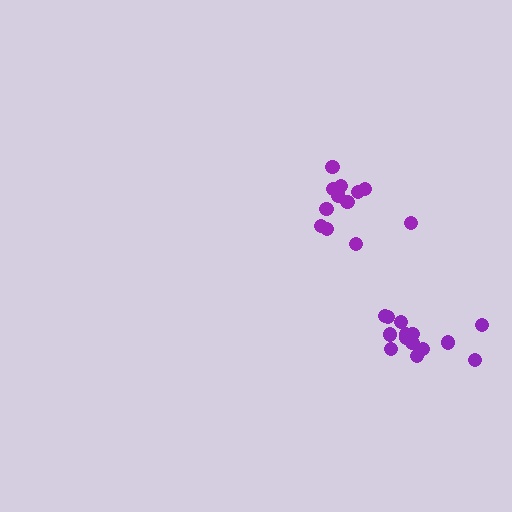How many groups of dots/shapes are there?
There are 2 groups.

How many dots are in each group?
Group 1: 14 dots, Group 2: 15 dots (29 total).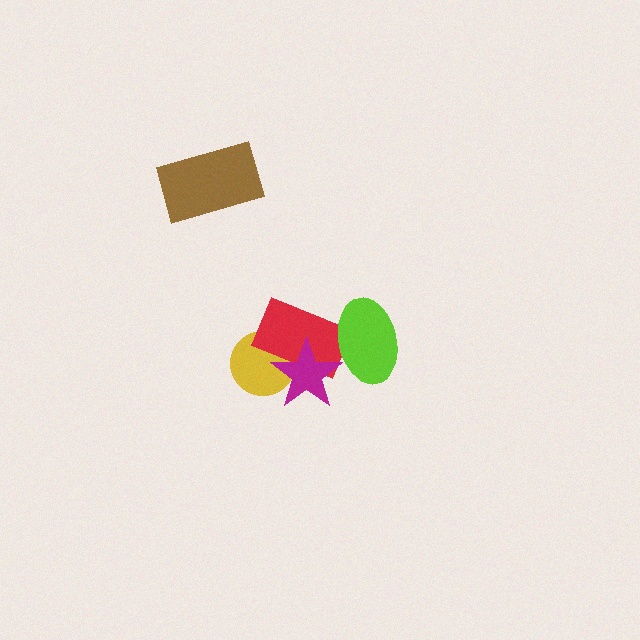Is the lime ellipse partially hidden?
No, no other shape covers it.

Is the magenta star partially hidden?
Yes, it is partially covered by another shape.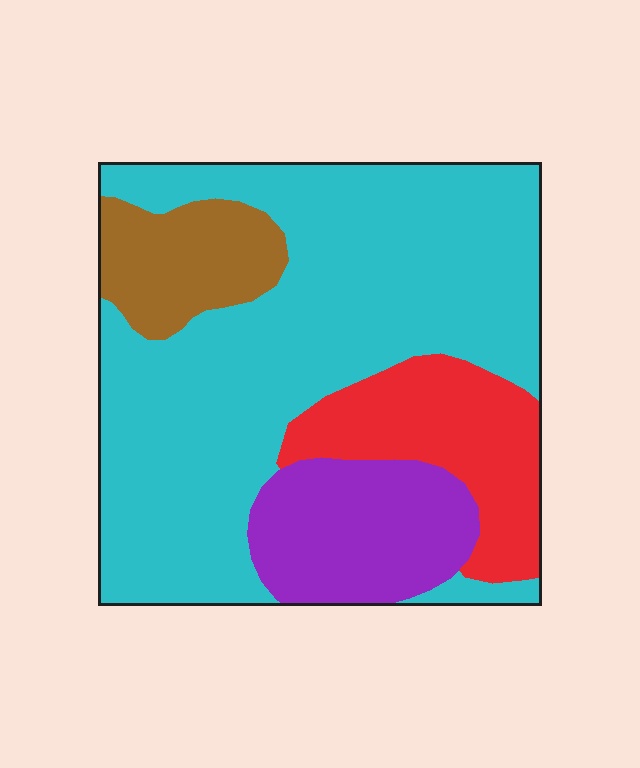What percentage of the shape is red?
Red covers 15% of the shape.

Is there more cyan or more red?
Cyan.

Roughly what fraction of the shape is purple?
Purple covers about 15% of the shape.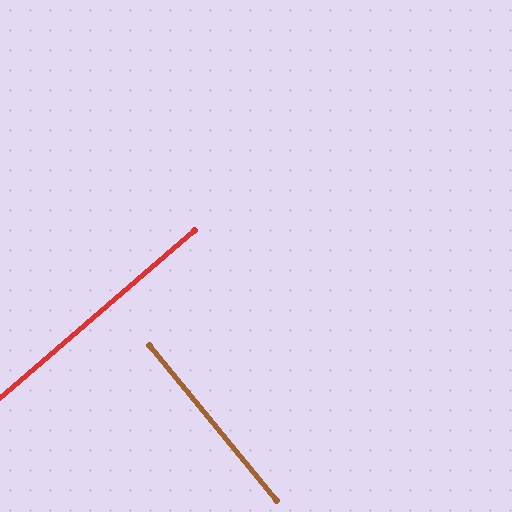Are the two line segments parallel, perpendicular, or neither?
Perpendicular — they meet at approximately 89°.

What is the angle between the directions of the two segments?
Approximately 89 degrees.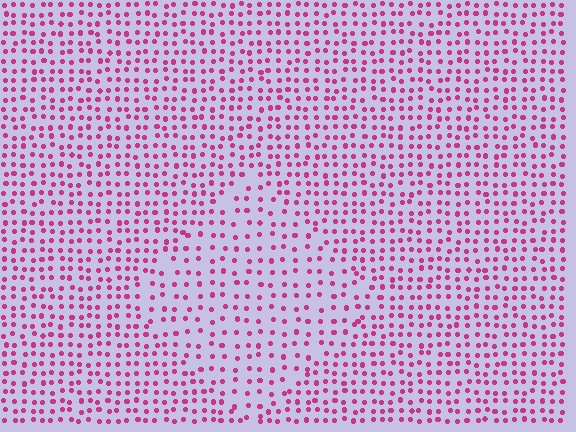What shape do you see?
I see a diamond.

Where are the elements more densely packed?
The elements are more densely packed outside the diamond boundary.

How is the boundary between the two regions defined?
The boundary is defined by a change in element density (approximately 1.6x ratio). All elements are the same color, size, and shape.